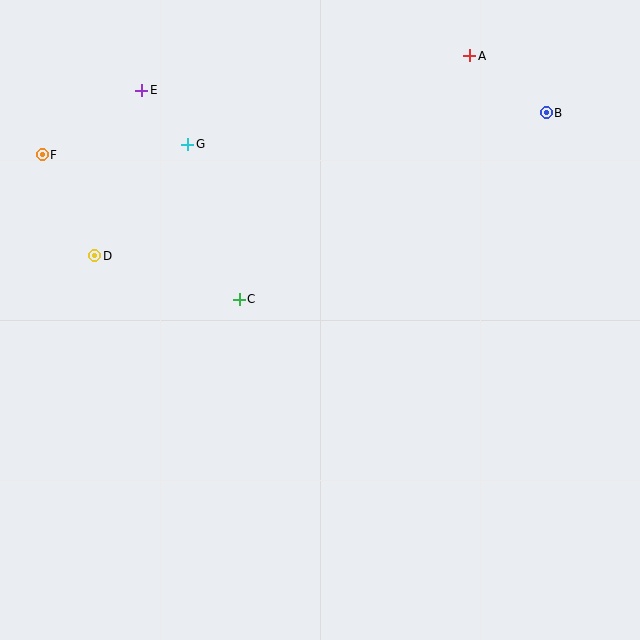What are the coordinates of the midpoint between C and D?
The midpoint between C and D is at (167, 278).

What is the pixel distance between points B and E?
The distance between B and E is 405 pixels.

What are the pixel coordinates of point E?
Point E is at (142, 90).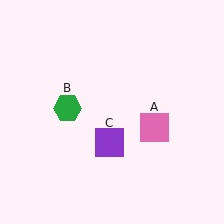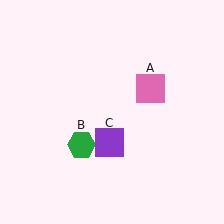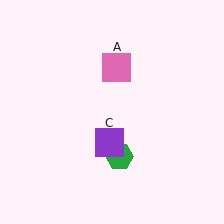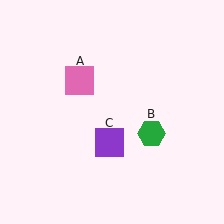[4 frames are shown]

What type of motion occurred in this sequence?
The pink square (object A), green hexagon (object B) rotated counterclockwise around the center of the scene.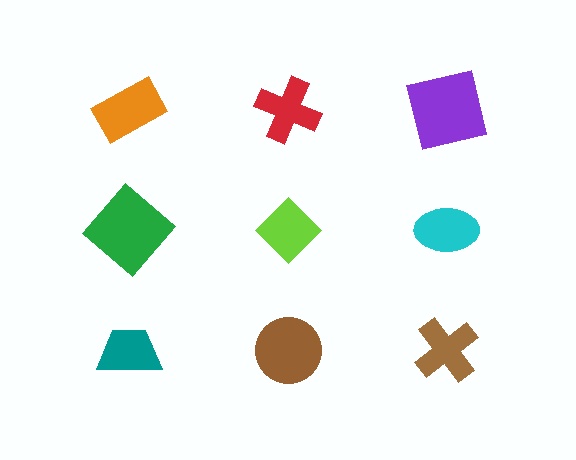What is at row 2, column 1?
A green diamond.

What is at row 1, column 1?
An orange rectangle.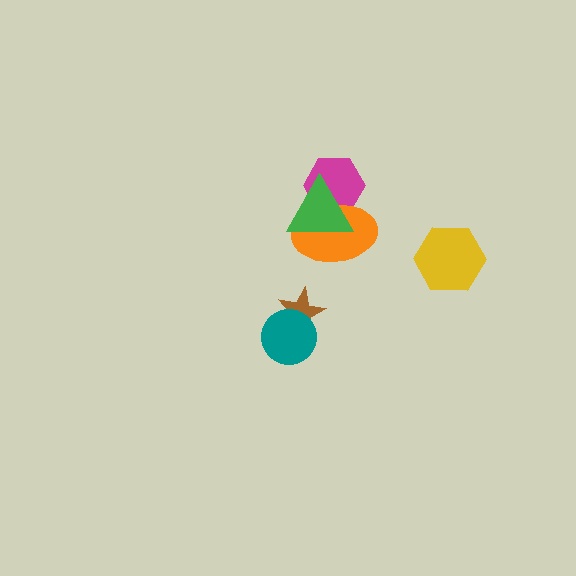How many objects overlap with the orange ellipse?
2 objects overlap with the orange ellipse.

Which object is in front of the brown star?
The teal circle is in front of the brown star.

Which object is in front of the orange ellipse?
The green triangle is in front of the orange ellipse.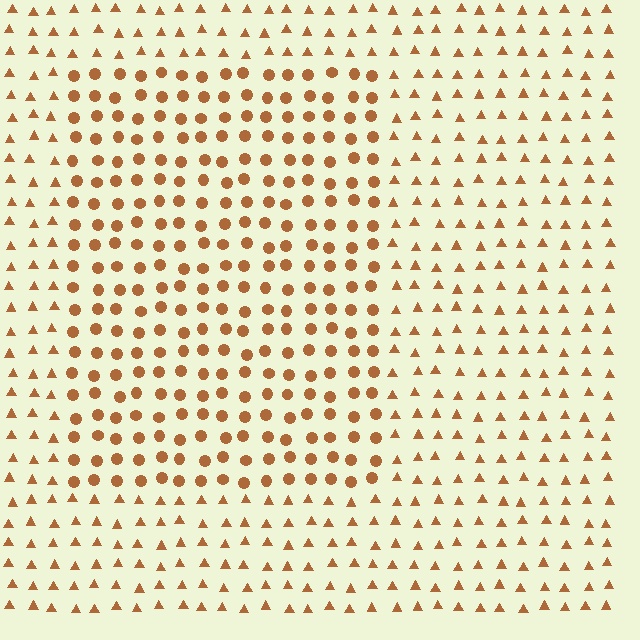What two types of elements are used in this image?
The image uses circles inside the rectangle region and triangles outside it.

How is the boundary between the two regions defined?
The boundary is defined by a change in element shape: circles inside vs. triangles outside. All elements share the same color and spacing.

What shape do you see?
I see a rectangle.